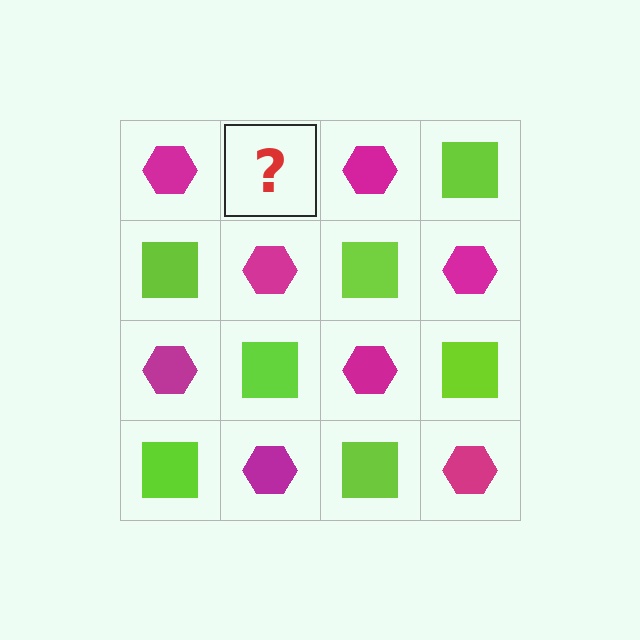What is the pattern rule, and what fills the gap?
The rule is that it alternates magenta hexagon and lime square in a checkerboard pattern. The gap should be filled with a lime square.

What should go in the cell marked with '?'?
The missing cell should contain a lime square.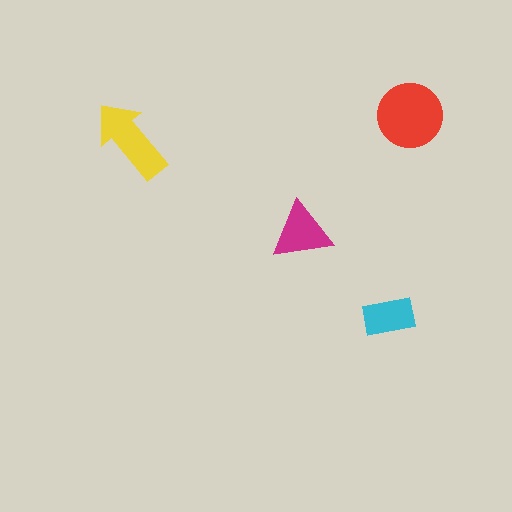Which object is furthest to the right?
The red circle is rightmost.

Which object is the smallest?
The cyan rectangle.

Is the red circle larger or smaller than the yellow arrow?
Larger.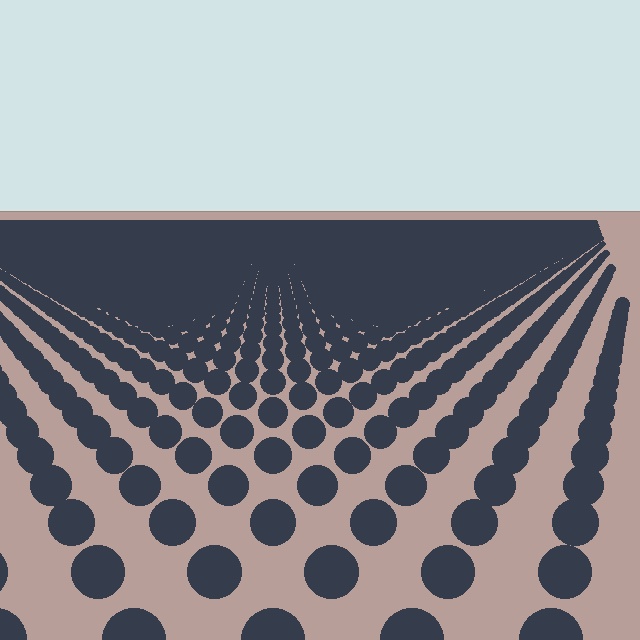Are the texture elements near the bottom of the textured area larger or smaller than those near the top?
Larger. Near the bottom, elements are closer to the viewer and appear at a bigger on-screen size.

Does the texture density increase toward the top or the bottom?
Density increases toward the top.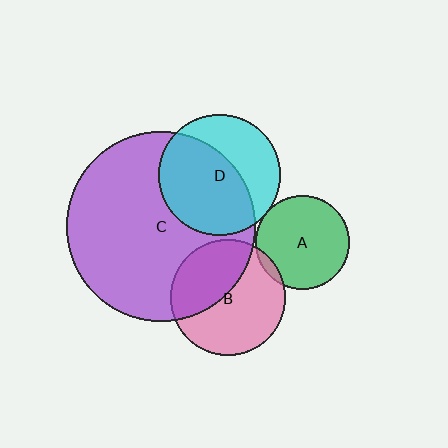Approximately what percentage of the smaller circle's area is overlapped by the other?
Approximately 60%.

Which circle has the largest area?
Circle C (purple).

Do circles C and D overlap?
Yes.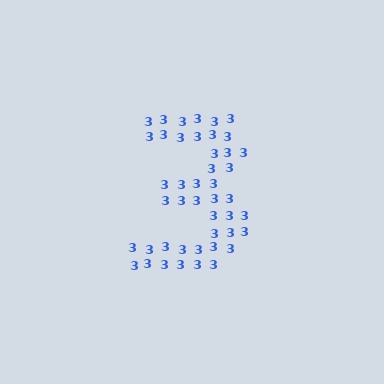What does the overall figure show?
The overall figure shows the digit 3.